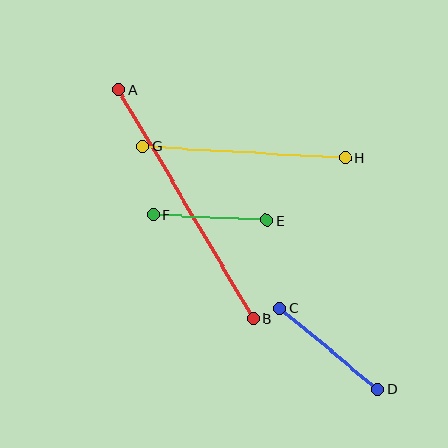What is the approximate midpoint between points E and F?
The midpoint is at approximately (210, 218) pixels.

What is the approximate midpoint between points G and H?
The midpoint is at approximately (244, 152) pixels.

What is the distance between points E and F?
The distance is approximately 113 pixels.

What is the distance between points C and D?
The distance is approximately 128 pixels.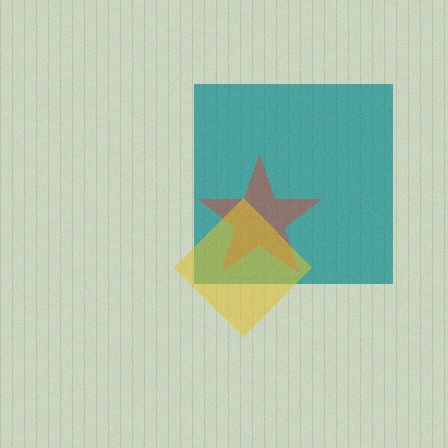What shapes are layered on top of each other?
The layered shapes are: a teal square, a red star, a yellow diamond.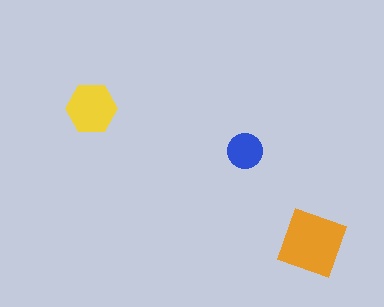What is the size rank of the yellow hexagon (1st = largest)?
2nd.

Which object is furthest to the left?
The yellow hexagon is leftmost.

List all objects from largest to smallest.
The orange diamond, the yellow hexagon, the blue circle.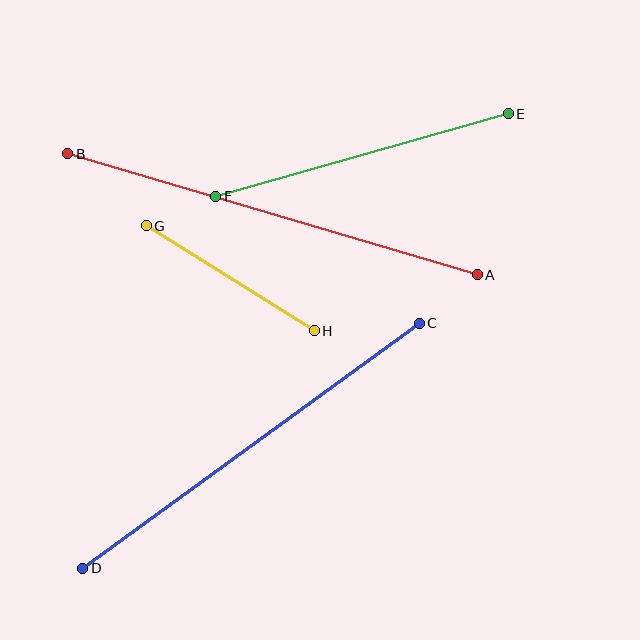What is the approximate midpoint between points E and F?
The midpoint is at approximately (362, 155) pixels.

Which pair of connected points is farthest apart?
Points A and B are farthest apart.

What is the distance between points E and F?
The distance is approximately 304 pixels.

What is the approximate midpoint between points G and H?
The midpoint is at approximately (230, 278) pixels.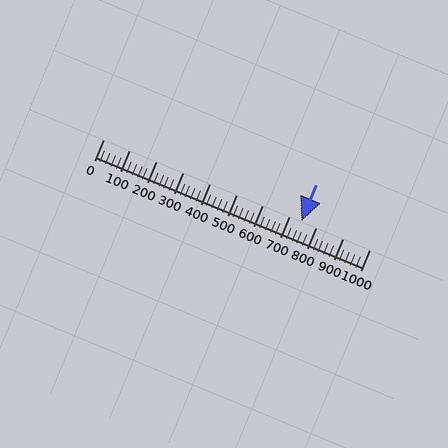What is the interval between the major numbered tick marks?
The major tick marks are spaced 100 units apart.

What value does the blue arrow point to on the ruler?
The blue arrow points to approximately 744.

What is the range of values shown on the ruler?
The ruler shows values from 0 to 1000.